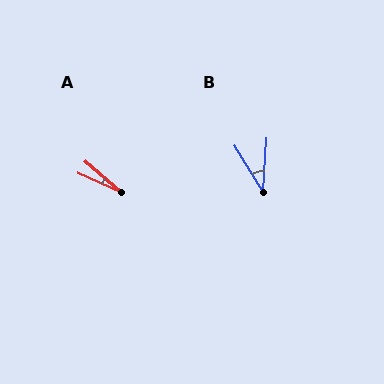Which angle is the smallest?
A, at approximately 16 degrees.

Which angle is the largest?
B, at approximately 36 degrees.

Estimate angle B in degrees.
Approximately 36 degrees.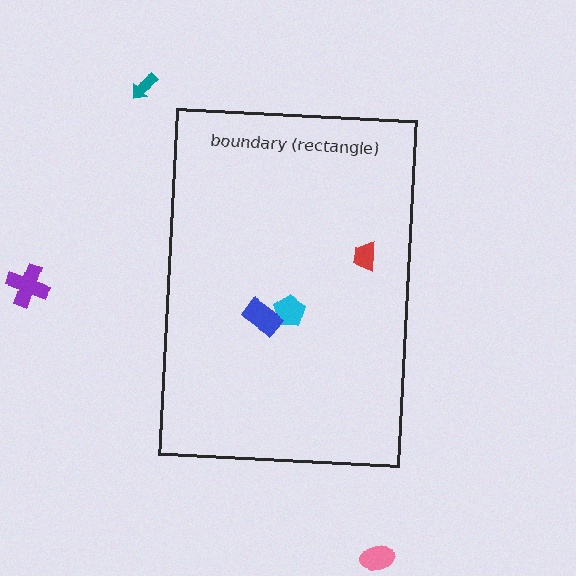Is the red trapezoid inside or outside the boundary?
Inside.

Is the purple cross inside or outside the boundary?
Outside.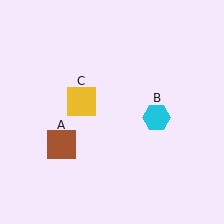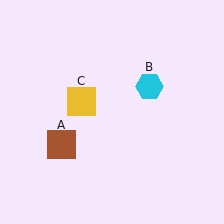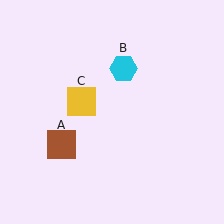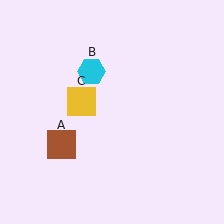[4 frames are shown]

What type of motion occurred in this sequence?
The cyan hexagon (object B) rotated counterclockwise around the center of the scene.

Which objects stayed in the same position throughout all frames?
Brown square (object A) and yellow square (object C) remained stationary.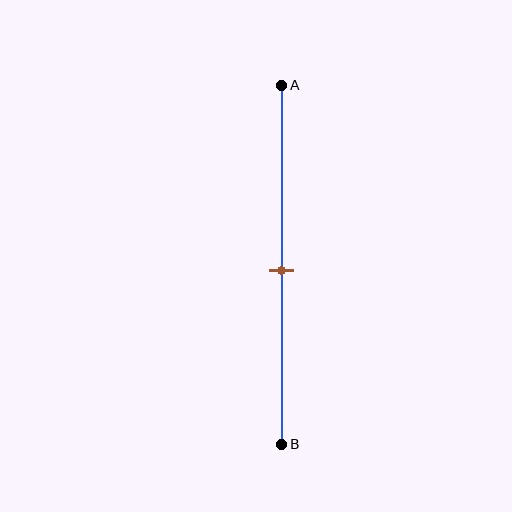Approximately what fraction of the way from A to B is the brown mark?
The brown mark is approximately 50% of the way from A to B.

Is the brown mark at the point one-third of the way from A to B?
No, the mark is at about 50% from A, not at the 33% one-third point.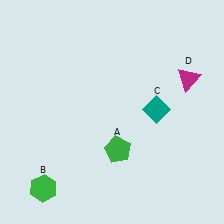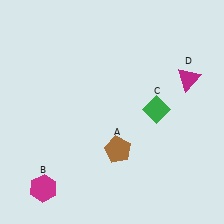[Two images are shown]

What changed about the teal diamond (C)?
In Image 1, C is teal. In Image 2, it changed to green.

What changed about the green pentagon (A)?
In Image 1, A is green. In Image 2, it changed to brown.